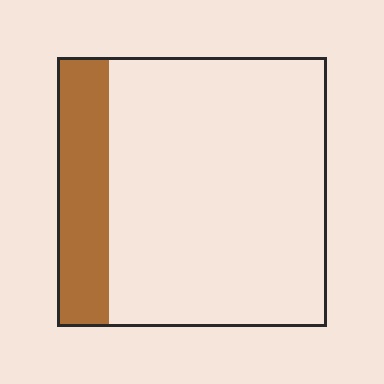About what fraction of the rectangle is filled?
About one fifth (1/5).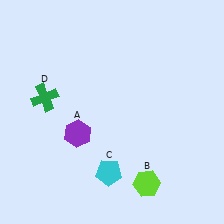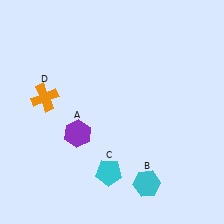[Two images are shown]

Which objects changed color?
B changed from lime to cyan. D changed from green to orange.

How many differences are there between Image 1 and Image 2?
There are 2 differences between the two images.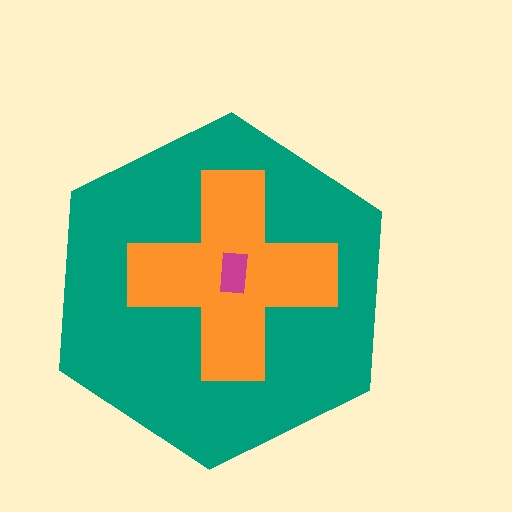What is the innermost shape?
The magenta rectangle.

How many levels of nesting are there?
3.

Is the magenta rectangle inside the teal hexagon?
Yes.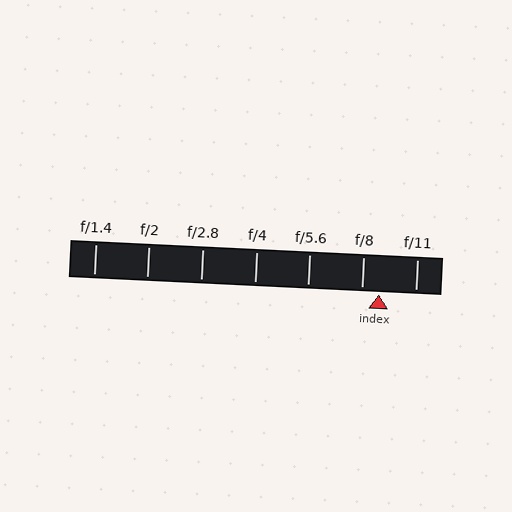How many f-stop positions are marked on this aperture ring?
There are 7 f-stop positions marked.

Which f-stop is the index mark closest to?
The index mark is closest to f/8.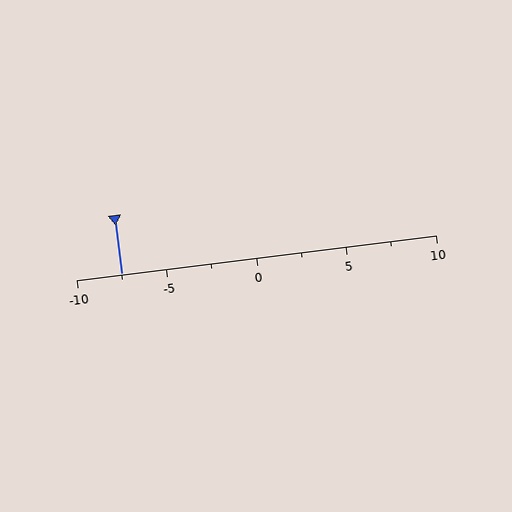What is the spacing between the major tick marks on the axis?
The major ticks are spaced 5 apart.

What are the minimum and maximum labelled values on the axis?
The axis runs from -10 to 10.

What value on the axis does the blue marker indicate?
The marker indicates approximately -7.5.